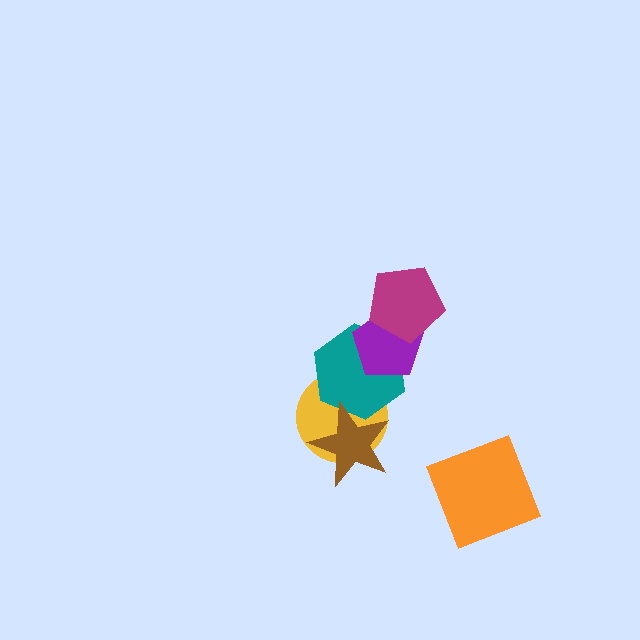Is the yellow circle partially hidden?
Yes, it is partially covered by another shape.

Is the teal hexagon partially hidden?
Yes, it is partially covered by another shape.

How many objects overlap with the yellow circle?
2 objects overlap with the yellow circle.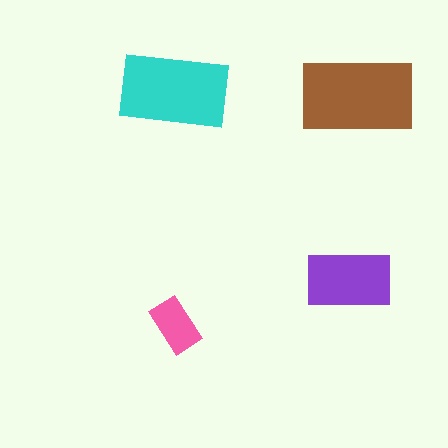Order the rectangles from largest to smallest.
the brown one, the cyan one, the purple one, the pink one.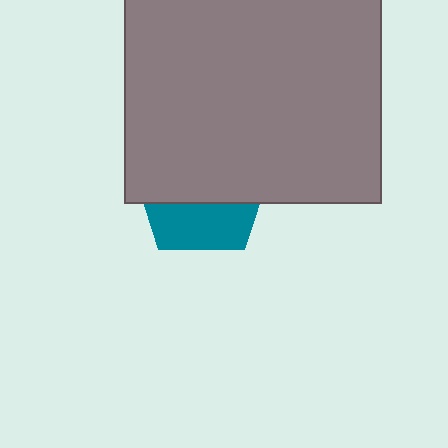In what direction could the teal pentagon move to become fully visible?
The teal pentagon could move down. That would shift it out from behind the gray square entirely.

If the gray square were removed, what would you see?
You would see the complete teal pentagon.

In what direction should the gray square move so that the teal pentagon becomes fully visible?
The gray square should move up. That is the shortest direction to clear the overlap and leave the teal pentagon fully visible.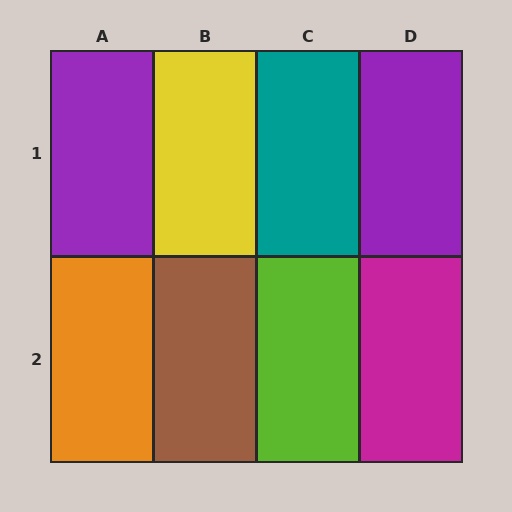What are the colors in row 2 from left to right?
Orange, brown, lime, magenta.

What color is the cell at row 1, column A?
Purple.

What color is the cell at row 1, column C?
Teal.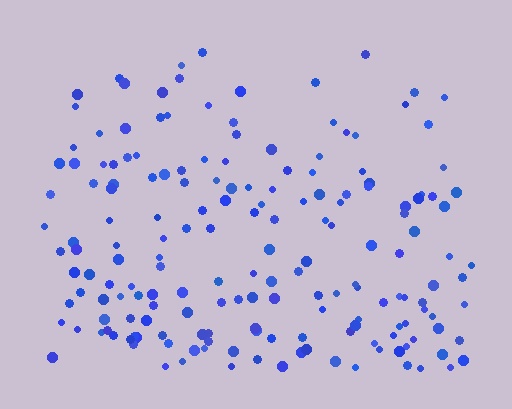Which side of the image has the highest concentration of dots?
The bottom.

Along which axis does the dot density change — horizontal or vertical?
Vertical.